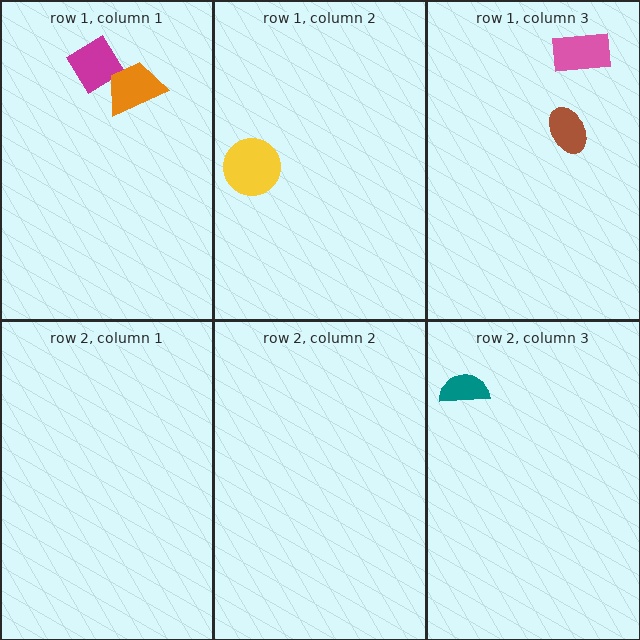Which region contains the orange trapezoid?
The row 1, column 1 region.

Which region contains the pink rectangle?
The row 1, column 3 region.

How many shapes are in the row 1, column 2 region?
1.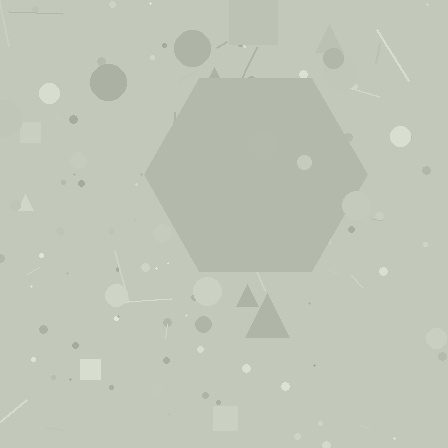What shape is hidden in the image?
A hexagon is hidden in the image.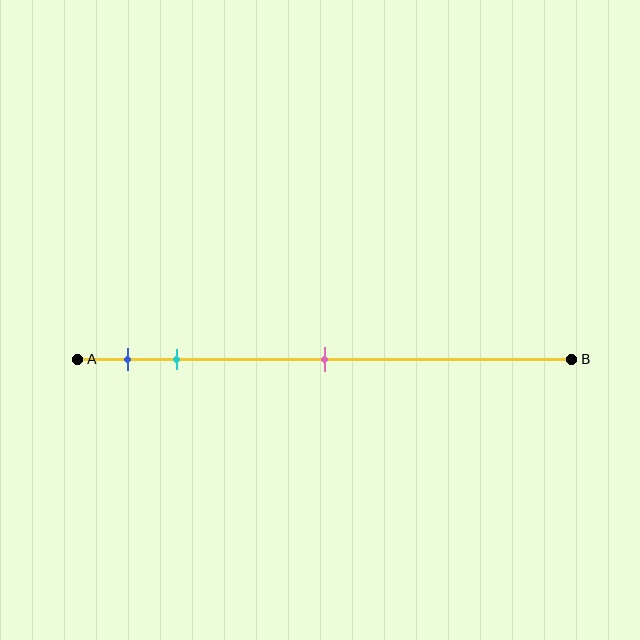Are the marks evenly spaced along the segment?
No, the marks are not evenly spaced.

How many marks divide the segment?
There are 3 marks dividing the segment.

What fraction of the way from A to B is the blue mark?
The blue mark is approximately 10% (0.1) of the way from A to B.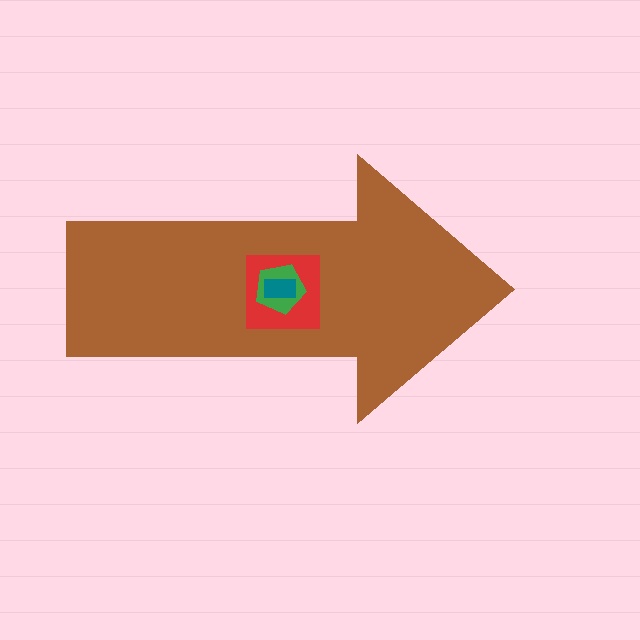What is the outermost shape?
The brown arrow.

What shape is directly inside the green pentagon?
The teal rectangle.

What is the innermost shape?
The teal rectangle.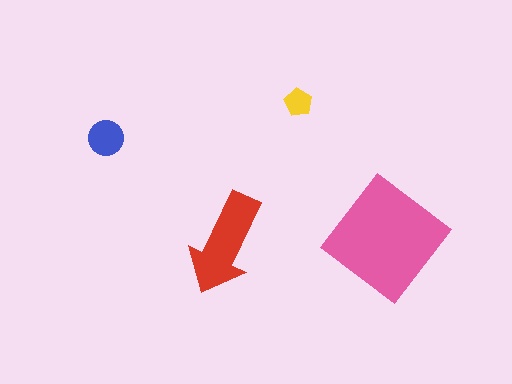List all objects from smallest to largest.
The yellow pentagon, the blue circle, the red arrow, the pink diamond.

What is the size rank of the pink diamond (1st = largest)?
1st.